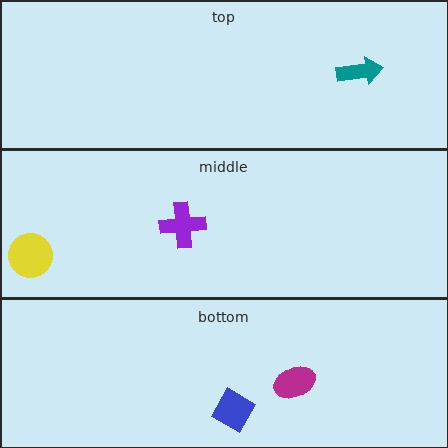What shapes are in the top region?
The teal arrow.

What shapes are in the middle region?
The purple cross, the yellow circle.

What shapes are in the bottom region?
The magenta ellipse, the blue diamond.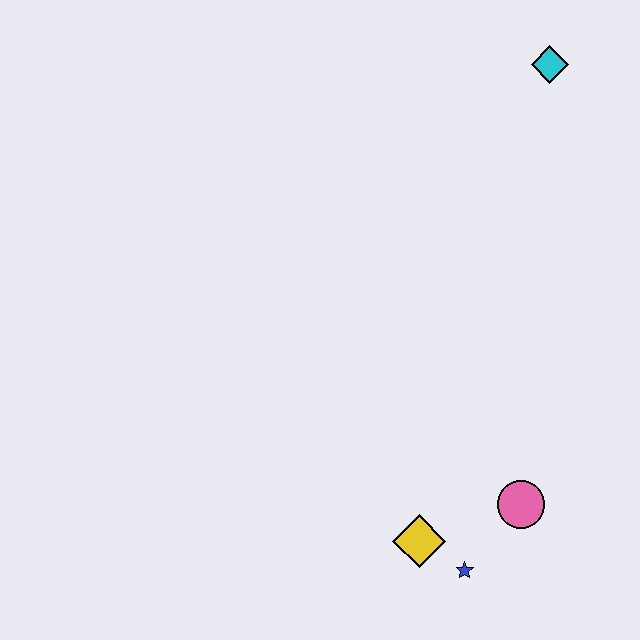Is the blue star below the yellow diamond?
Yes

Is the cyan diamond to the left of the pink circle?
No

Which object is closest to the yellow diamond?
The blue star is closest to the yellow diamond.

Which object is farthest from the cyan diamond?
The blue star is farthest from the cyan diamond.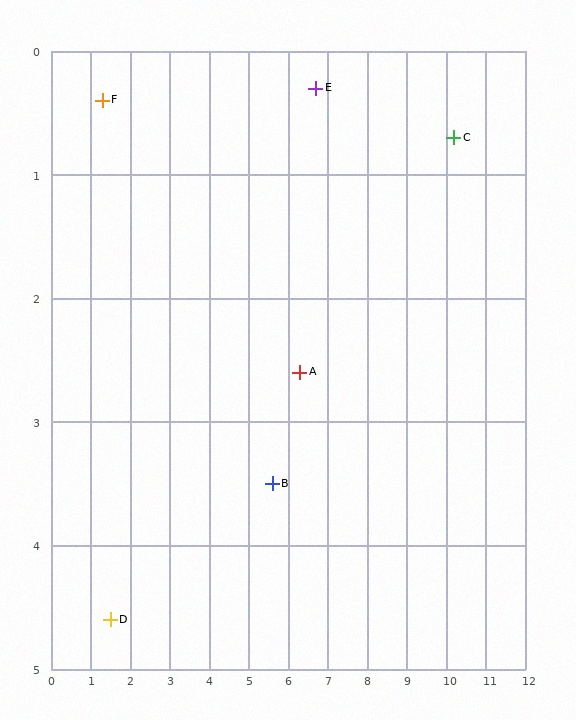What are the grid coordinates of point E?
Point E is at approximately (6.7, 0.3).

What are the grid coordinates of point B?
Point B is at approximately (5.6, 3.5).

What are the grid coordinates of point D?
Point D is at approximately (1.5, 4.6).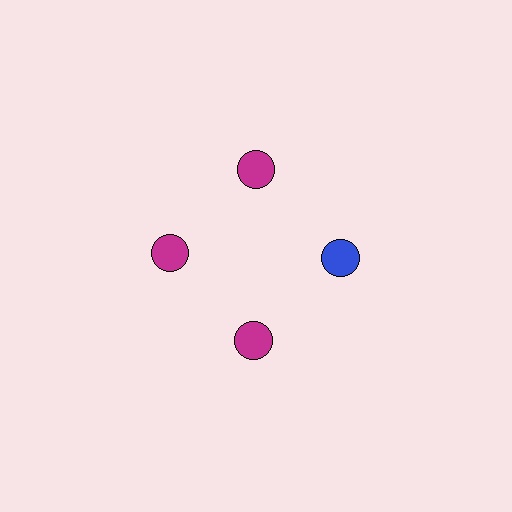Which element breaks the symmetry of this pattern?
The blue circle at roughly the 3 o'clock position breaks the symmetry. All other shapes are magenta circles.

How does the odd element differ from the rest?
It has a different color: blue instead of magenta.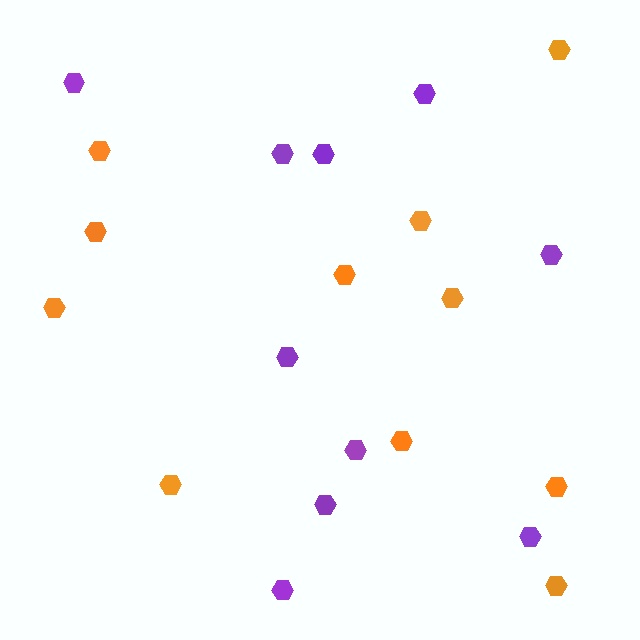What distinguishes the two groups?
There are 2 groups: one group of purple hexagons (10) and one group of orange hexagons (11).